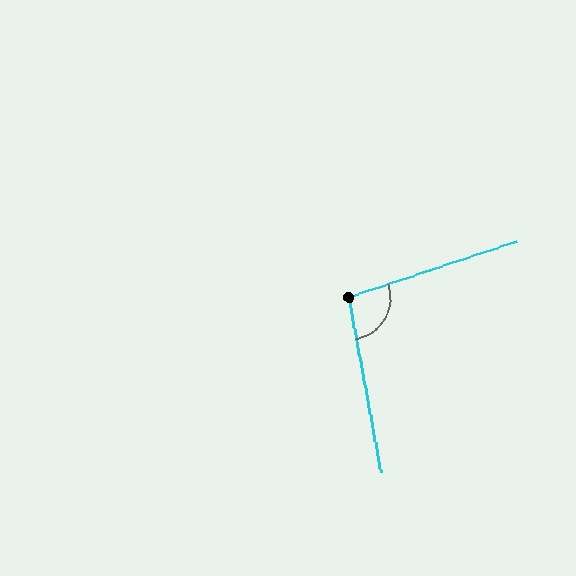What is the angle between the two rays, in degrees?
Approximately 98 degrees.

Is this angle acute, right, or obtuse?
It is obtuse.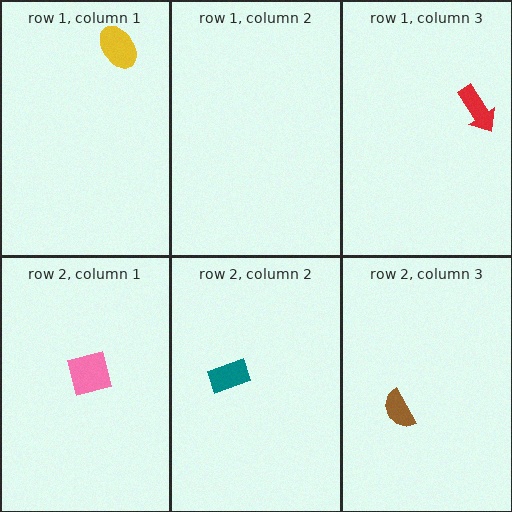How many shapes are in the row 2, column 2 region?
1.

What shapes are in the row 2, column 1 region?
The pink square.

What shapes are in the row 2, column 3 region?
The brown semicircle.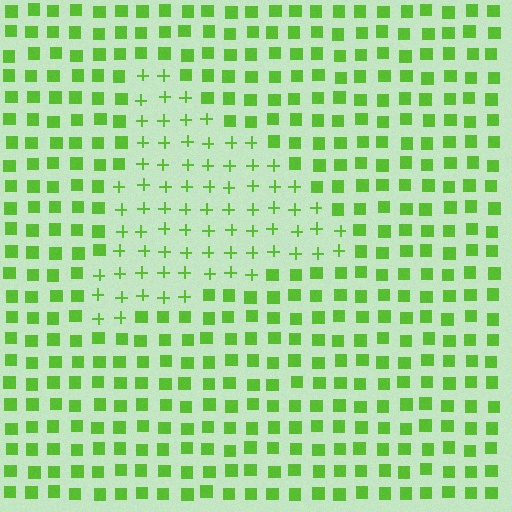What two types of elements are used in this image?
The image uses plus signs inside the triangle region and squares outside it.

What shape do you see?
I see a triangle.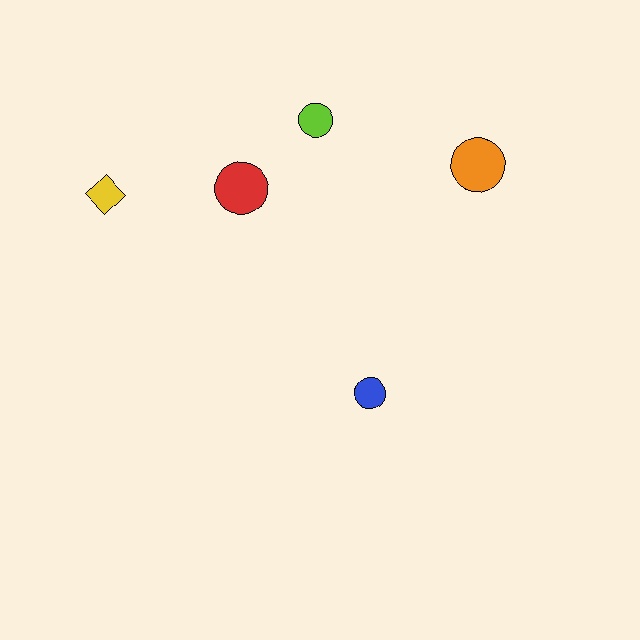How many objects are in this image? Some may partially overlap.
There are 5 objects.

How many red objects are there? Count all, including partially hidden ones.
There is 1 red object.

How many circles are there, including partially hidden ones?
There are 4 circles.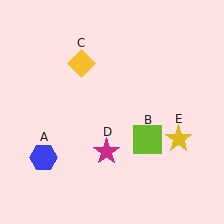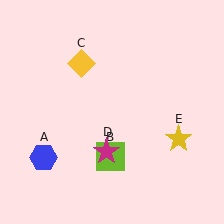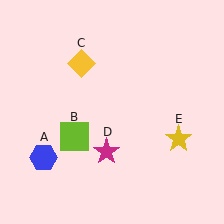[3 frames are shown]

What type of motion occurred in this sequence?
The lime square (object B) rotated clockwise around the center of the scene.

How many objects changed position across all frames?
1 object changed position: lime square (object B).